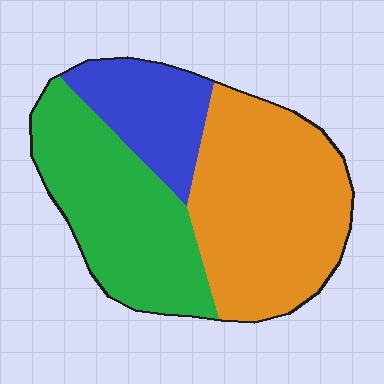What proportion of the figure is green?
Green covers 36% of the figure.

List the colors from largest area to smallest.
From largest to smallest: orange, green, blue.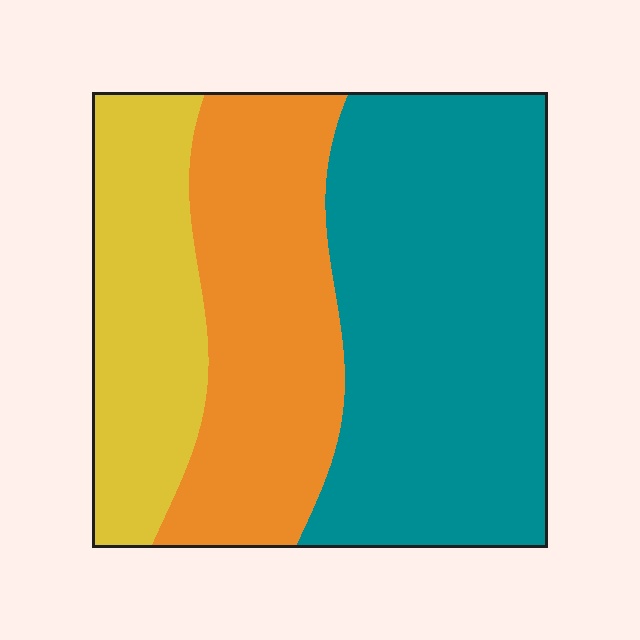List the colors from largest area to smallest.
From largest to smallest: teal, orange, yellow.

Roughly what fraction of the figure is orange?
Orange covers roughly 30% of the figure.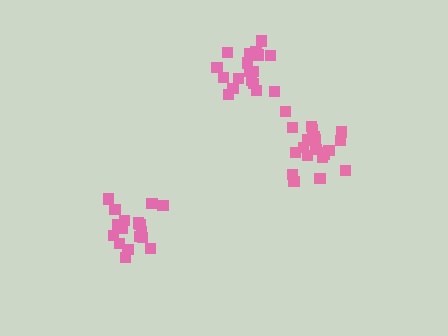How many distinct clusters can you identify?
There are 3 distinct clusters.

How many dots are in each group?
Group 1: 21 dots, Group 2: 17 dots, Group 3: 18 dots (56 total).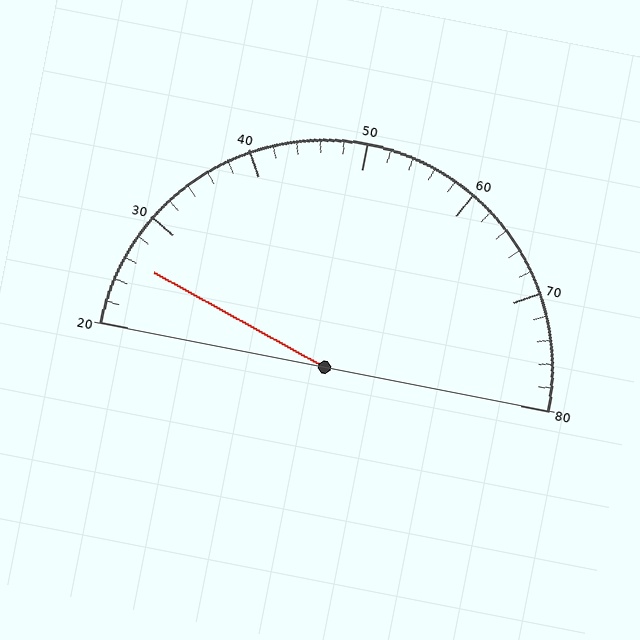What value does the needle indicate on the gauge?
The needle indicates approximately 26.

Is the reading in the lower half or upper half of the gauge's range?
The reading is in the lower half of the range (20 to 80).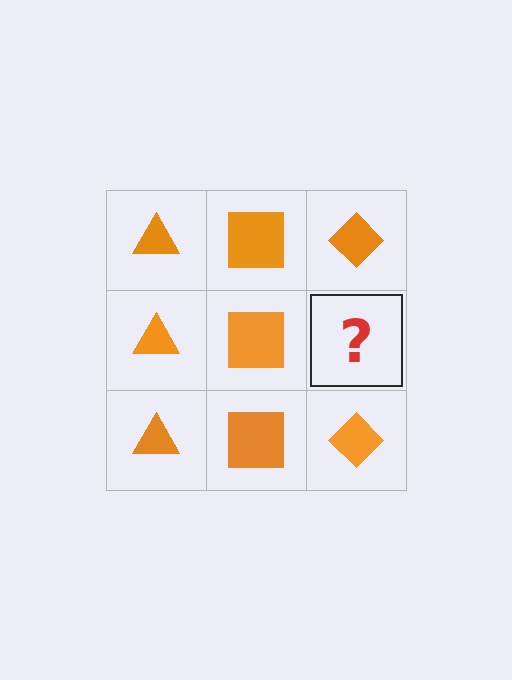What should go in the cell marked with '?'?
The missing cell should contain an orange diamond.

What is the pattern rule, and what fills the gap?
The rule is that each column has a consistent shape. The gap should be filled with an orange diamond.